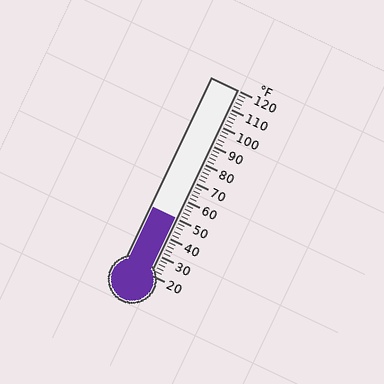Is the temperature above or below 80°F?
The temperature is below 80°F.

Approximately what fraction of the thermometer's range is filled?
The thermometer is filled to approximately 30% of its range.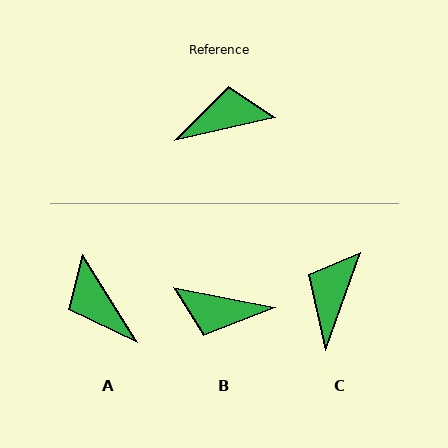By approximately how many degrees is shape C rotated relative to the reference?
Approximately 58 degrees counter-clockwise.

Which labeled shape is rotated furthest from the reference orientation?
B, about 156 degrees away.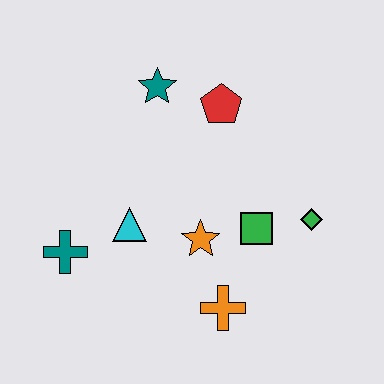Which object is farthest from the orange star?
The teal star is farthest from the orange star.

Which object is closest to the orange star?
The green square is closest to the orange star.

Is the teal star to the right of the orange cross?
No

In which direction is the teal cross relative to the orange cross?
The teal cross is to the left of the orange cross.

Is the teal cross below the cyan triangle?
Yes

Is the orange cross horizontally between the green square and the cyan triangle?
Yes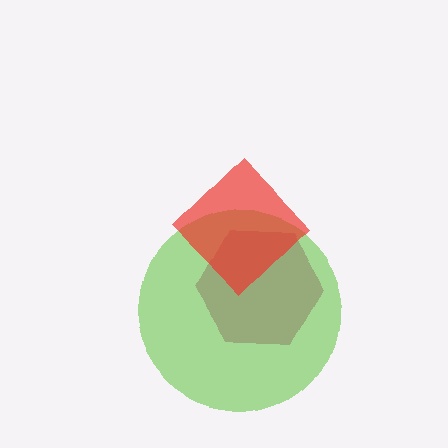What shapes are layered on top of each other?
The layered shapes are: a magenta hexagon, a lime circle, a red diamond.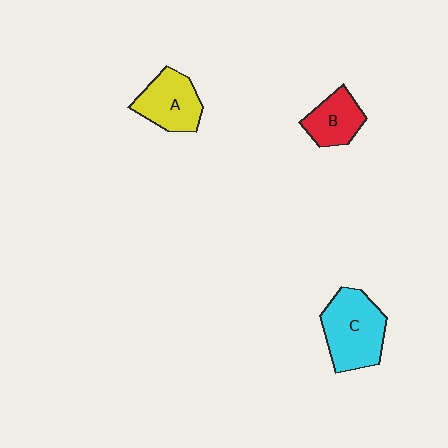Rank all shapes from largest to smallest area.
From largest to smallest: C (cyan), A (yellow), B (red).